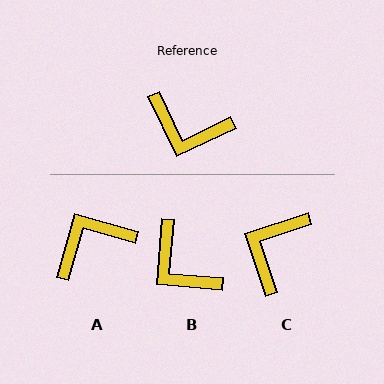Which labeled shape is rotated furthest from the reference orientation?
A, about 132 degrees away.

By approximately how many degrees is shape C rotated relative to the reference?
Approximately 98 degrees clockwise.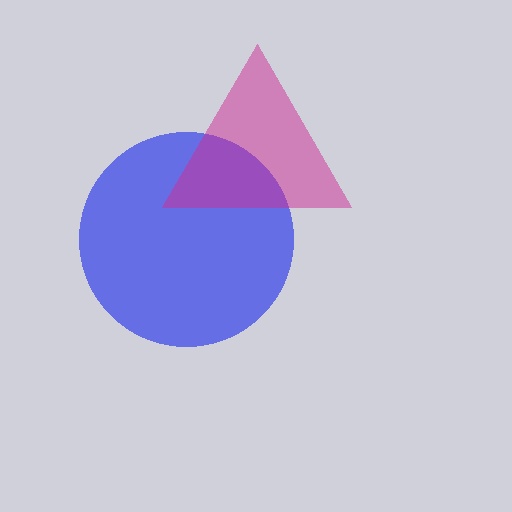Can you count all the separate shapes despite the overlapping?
Yes, there are 2 separate shapes.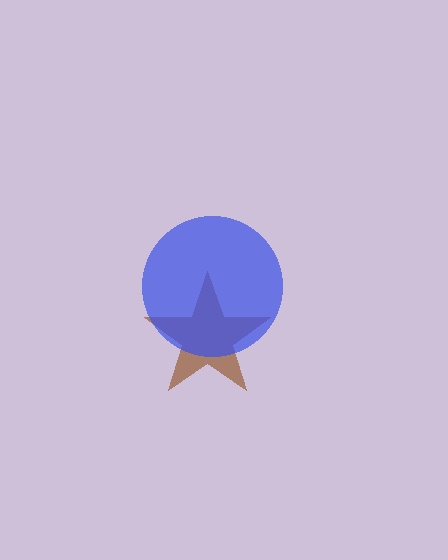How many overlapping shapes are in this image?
There are 2 overlapping shapes in the image.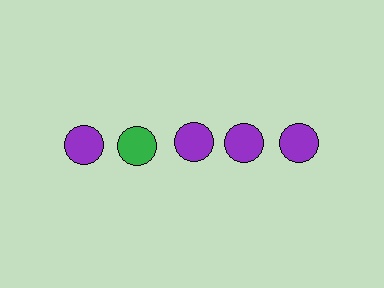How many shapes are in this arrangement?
There are 5 shapes arranged in a grid pattern.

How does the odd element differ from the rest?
It has a different color: green instead of purple.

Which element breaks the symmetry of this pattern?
The green circle in the top row, second from left column breaks the symmetry. All other shapes are purple circles.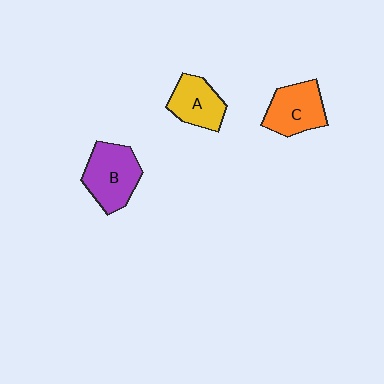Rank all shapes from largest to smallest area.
From largest to smallest: B (purple), C (orange), A (yellow).